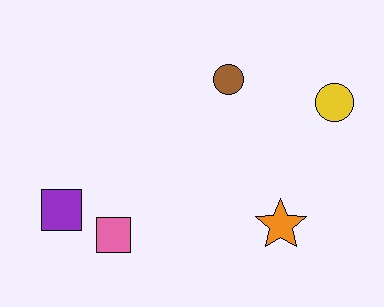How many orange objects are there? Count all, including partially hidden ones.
There is 1 orange object.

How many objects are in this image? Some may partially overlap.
There are 5 objects.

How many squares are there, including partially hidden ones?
There are 2 squares.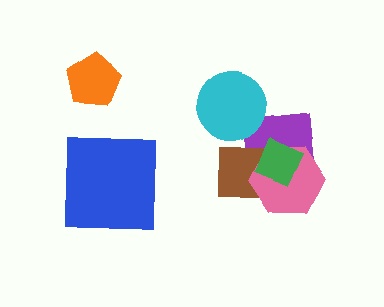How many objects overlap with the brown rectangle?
3 objects overlap with the brown rectangle.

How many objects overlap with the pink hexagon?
3 objects overlap with the pink hexagon.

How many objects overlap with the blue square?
0 objects overlap with the blue square.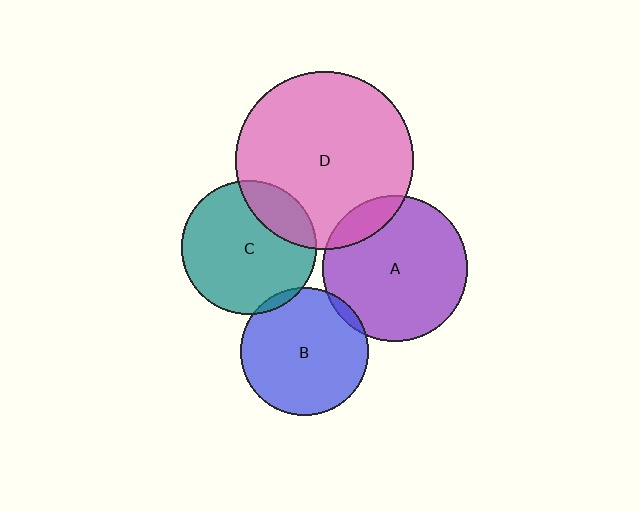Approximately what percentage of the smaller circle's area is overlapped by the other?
Approximately 15%.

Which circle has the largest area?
Circle D (pink).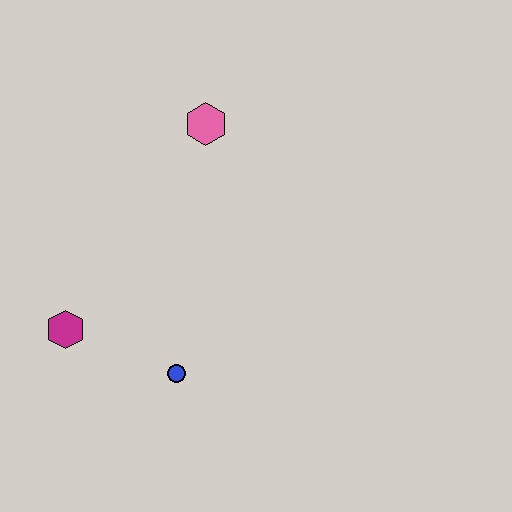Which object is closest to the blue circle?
The magenta hexagon is closest to the blue circle.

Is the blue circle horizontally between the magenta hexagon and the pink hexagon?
Yes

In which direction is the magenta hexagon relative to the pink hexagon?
The magenta hexagon is below the pink hexagon.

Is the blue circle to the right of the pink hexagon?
No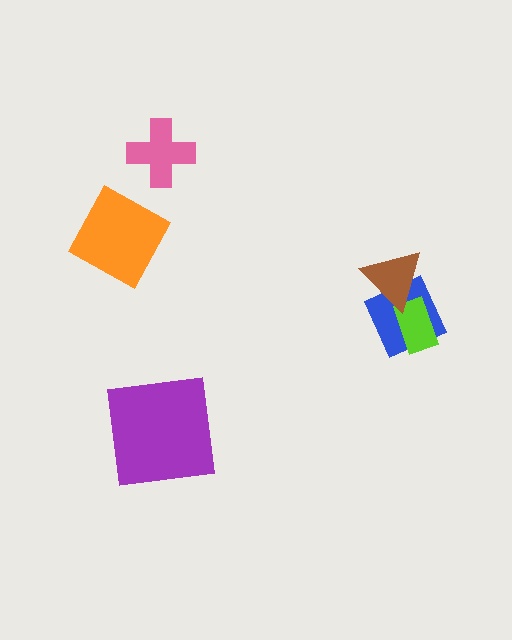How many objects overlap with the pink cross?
0 objects overlap with the pink cross.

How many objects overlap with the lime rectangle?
2 objects overlap with the lime rectangle.